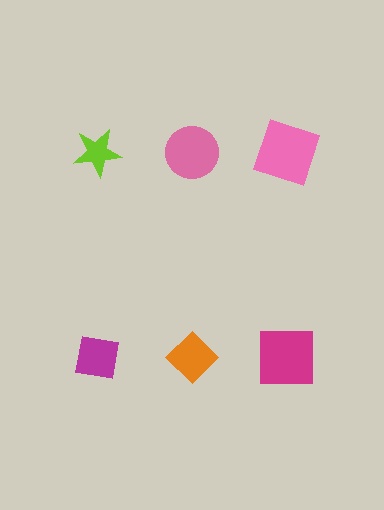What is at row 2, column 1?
A magenta square.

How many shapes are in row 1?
3 shapes.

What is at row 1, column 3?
A pink square.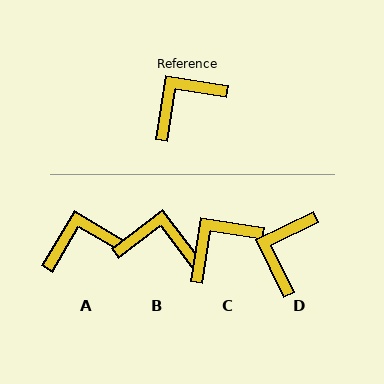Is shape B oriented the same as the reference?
No, it is off by about 44 degrees.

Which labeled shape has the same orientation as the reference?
C.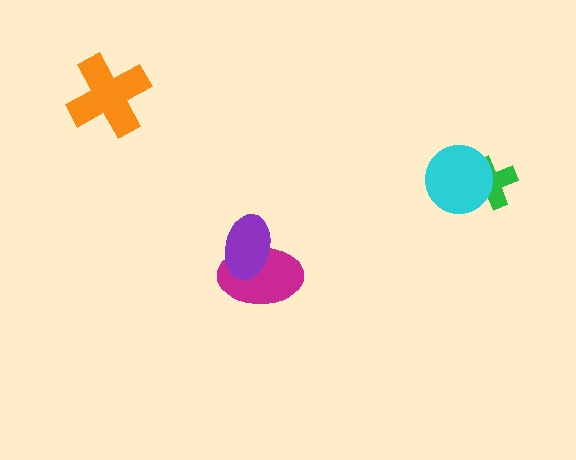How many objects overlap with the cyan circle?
1 object overlaps with the cyan circle.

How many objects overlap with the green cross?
1 object overlaps with the green cross.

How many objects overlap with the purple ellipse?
1 object overlaps with the purple ellipse.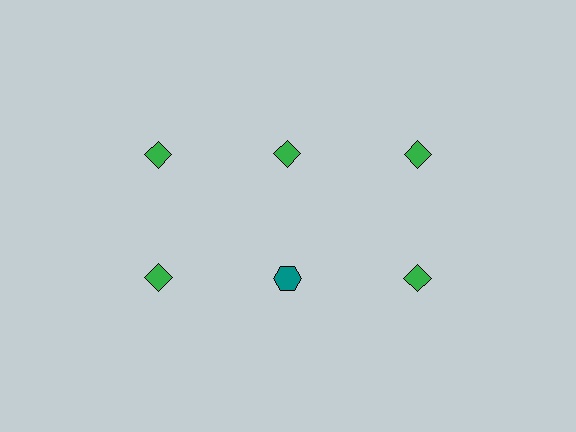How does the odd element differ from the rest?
It differs in both color (teal instead of green) and shape (hexagon instead of diamond).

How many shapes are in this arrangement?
There are 6 shapes arranged in a grid pattern.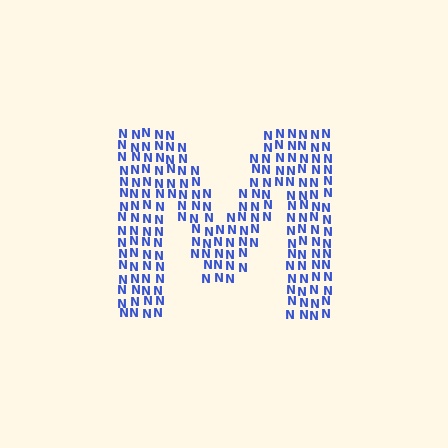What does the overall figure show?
The overall figure shows the letter M.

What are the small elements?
The small elements are letter N's.